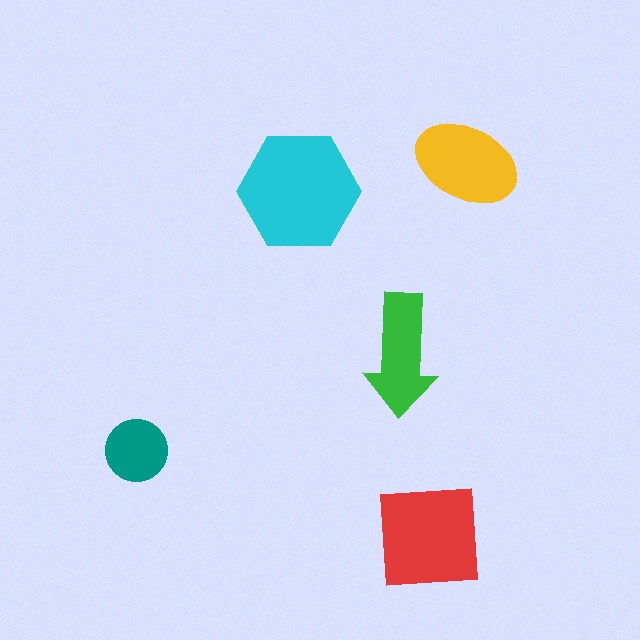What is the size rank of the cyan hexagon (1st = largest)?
1st.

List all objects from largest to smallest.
The cyan hexagon, the red square, the yellow ellipse, the green arrow, the teal circle.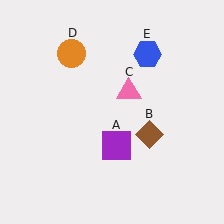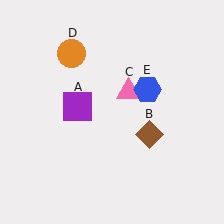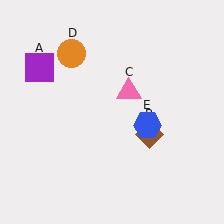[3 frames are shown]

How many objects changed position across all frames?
2 objects changed position: purple square (object A), blue hexagon (object E).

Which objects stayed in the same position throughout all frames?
Brown diamond (object B) and pink triangle (object C) and orange circle (object D) remained stationary.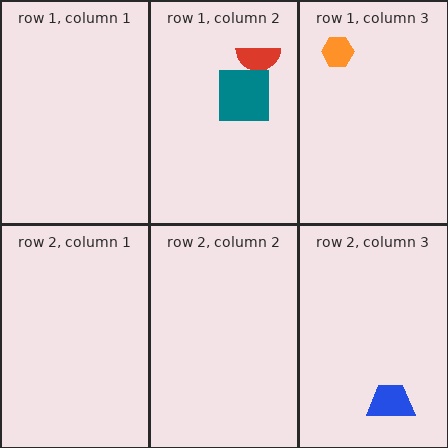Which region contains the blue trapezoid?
The row 2, column 3 region.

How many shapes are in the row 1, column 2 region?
2.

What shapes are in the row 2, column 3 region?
The blue trapezoid.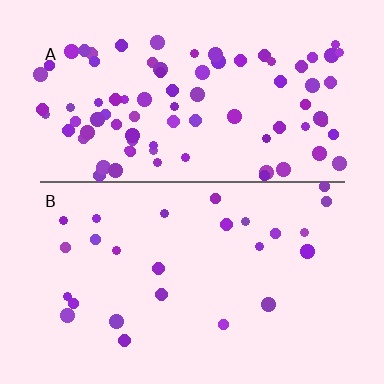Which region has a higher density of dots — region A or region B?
A (the top).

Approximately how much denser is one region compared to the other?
Approximately 3.4× — region A over region B.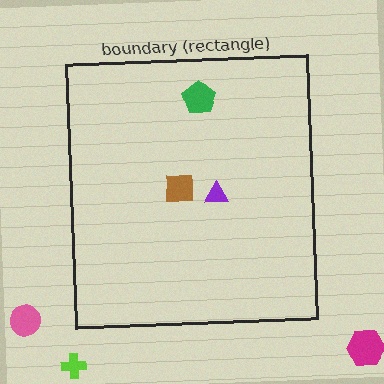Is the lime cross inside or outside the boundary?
Outside.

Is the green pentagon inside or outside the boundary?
Inside.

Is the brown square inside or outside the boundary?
Inside.